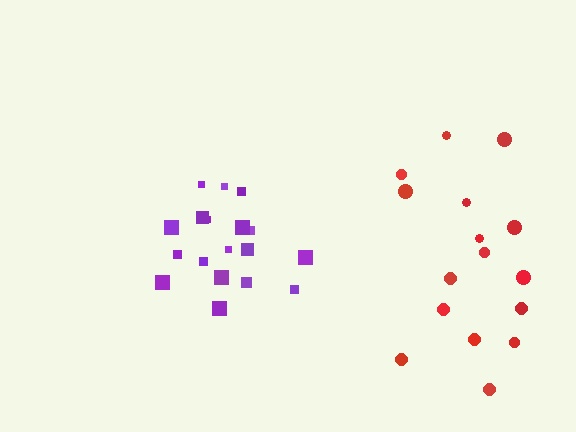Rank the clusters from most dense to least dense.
purple, red.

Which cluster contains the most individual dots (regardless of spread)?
Purple (18).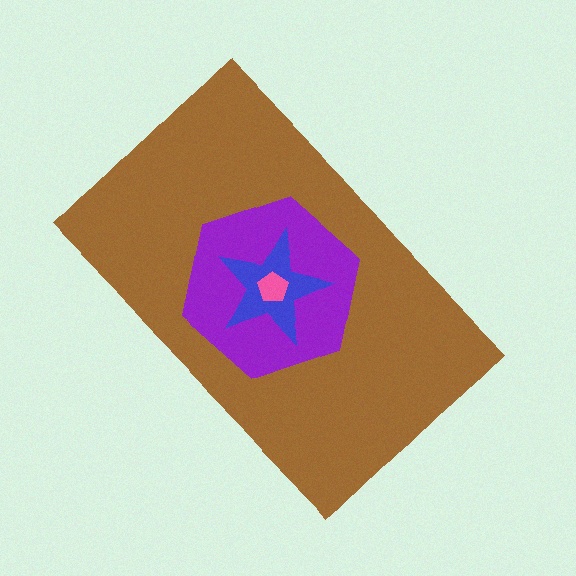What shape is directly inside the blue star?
The pink pentagon.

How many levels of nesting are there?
4.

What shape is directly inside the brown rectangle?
The purple hexagon.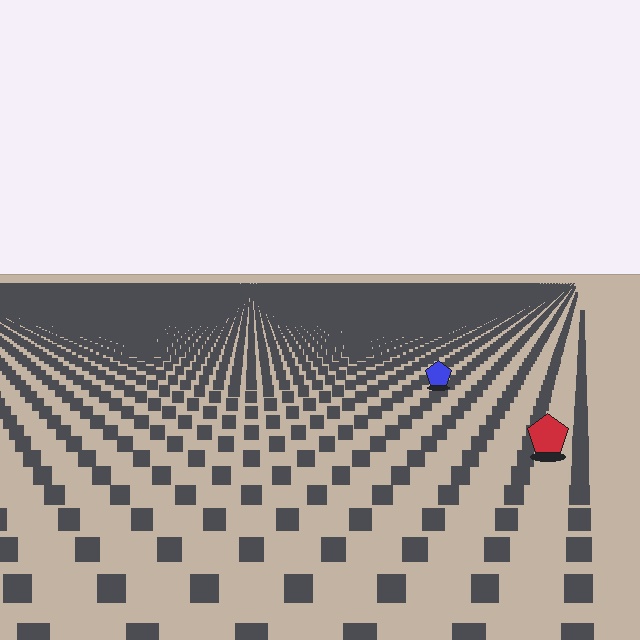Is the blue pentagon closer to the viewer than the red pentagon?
No. The red pentagon is closer — you can tell from the texture gradient: the ground texture is coarser near it.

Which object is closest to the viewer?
The red pentagon is closest. The texture marks near it are larger and more spread out.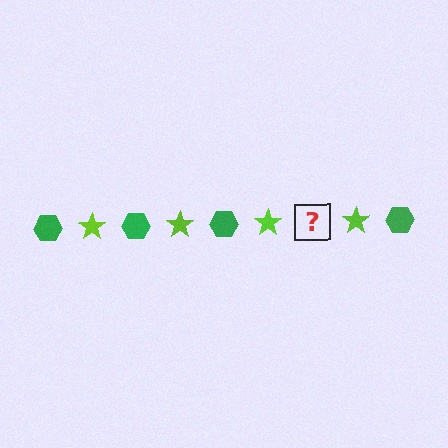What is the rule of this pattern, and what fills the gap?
The rule is that the pattern alternates between green hexagon and lime star. The gap should be filled with a green hexagon.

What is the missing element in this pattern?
The missing element is a green hexagon.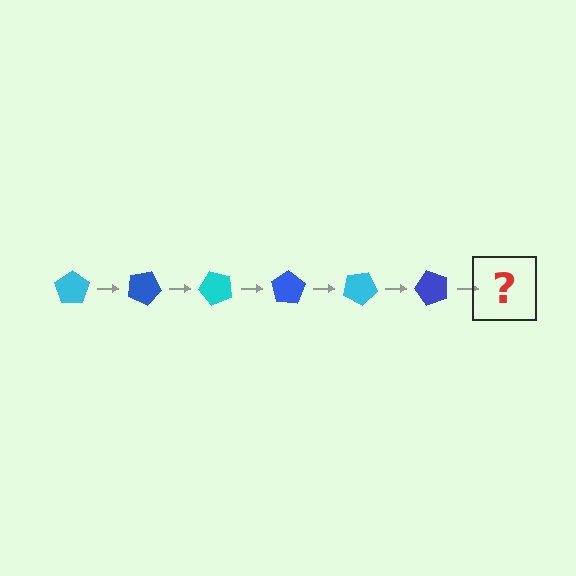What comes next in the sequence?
The next element should be a cyan pentagon, rotated 150 degrees from the start.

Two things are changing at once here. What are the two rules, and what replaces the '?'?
The two rules are that it rotates 25 degrees each step and the color cycles through cyan and blue. The '?' should be a cyan pentagon, rotated 150 degrees from the start.